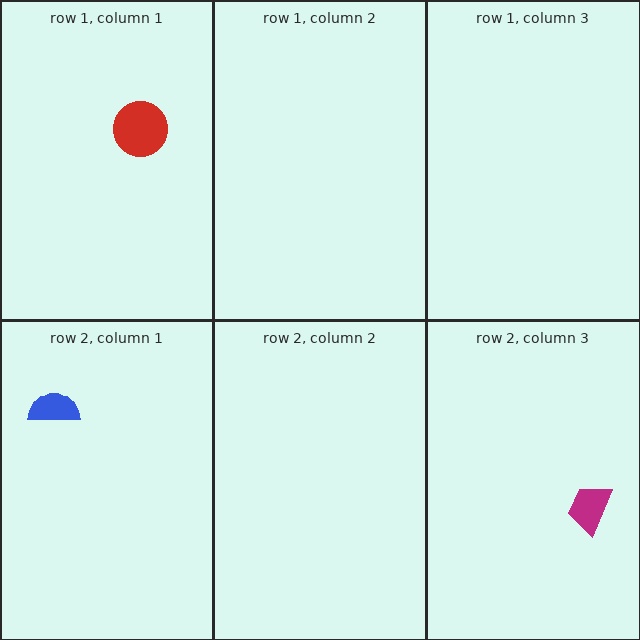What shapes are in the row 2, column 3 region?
The magenta trapezoid.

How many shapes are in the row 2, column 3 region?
1.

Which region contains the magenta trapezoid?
The row 2, column 3 region.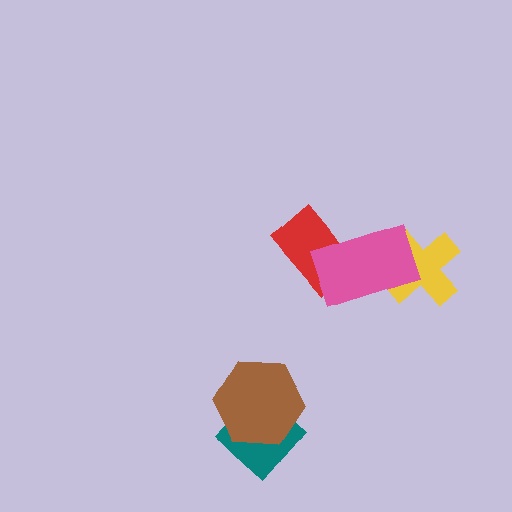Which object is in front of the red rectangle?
The pink rectangle is in front of the red rectangle.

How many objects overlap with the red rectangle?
1 object overlaps with the red rectangle.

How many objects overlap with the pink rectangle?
2 objects overlap with the pink rectangle.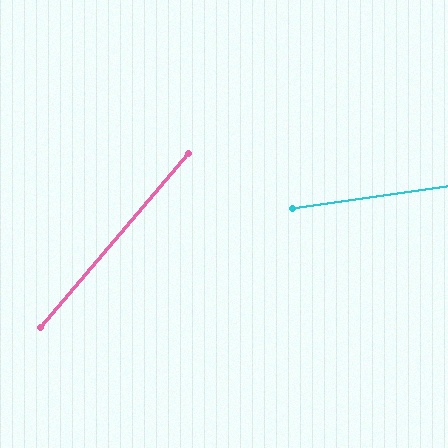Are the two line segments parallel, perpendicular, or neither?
Neither parallel nor perpendicular — they differ by about 41°.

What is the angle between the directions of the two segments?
Approximately 41 degrees.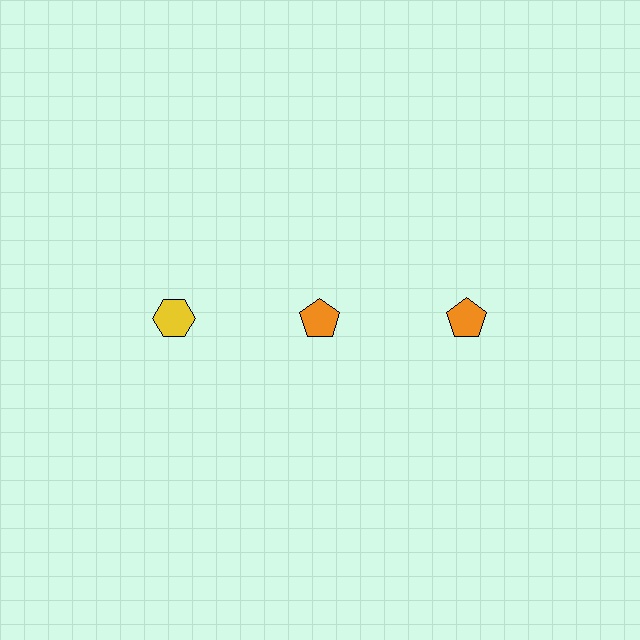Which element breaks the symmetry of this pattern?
The yellow hexagon in the top row, leftmost column breaks the symmetry. All other shapes are orange pentagons.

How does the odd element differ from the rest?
It differs in both color (yellow instead of orange) and shape (hexagon instead of pentagon).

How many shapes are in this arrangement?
There are 3 shapes arranged in a grid pattern.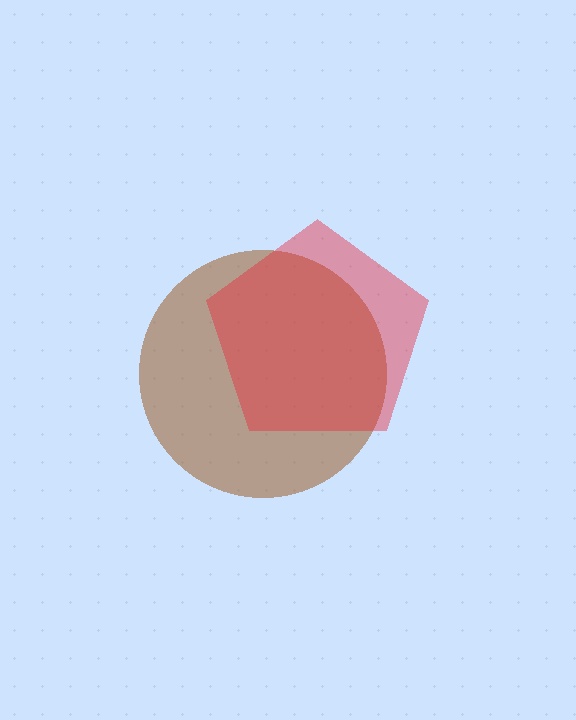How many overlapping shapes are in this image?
There are 2 overlapping shapes in the image.